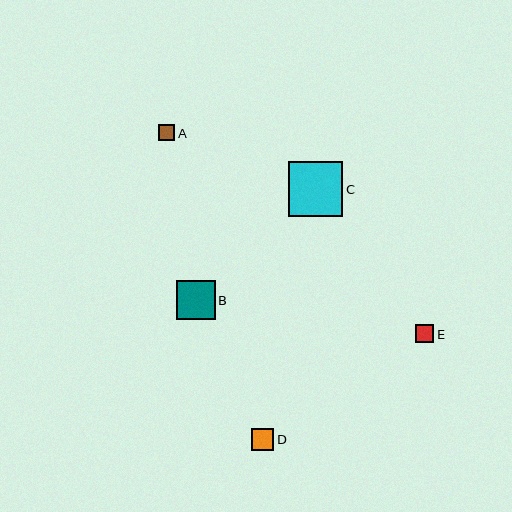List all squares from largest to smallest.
From largest to smallest: C, B, D, E, A.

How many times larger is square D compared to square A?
Square D is approximately 1.4 times the size of square A.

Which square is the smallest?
Square A is the smallest with a size of approximately 16 pixels.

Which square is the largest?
Square C is the largest with a size of approximately 54 pixels.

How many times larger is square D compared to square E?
Square D is approximately 1.2 times the size of square E.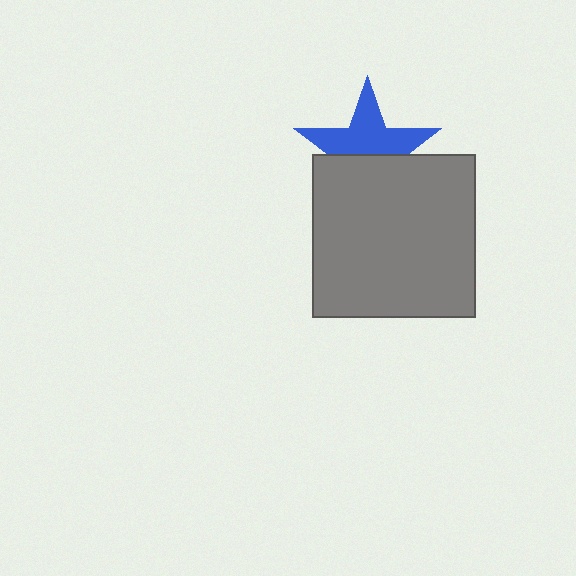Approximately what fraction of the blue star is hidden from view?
Roughly 45% of the blue star is hidden behind the gray square.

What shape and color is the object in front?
The object in front is a gray square.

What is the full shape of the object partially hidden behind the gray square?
The partially hidden object is a blue star.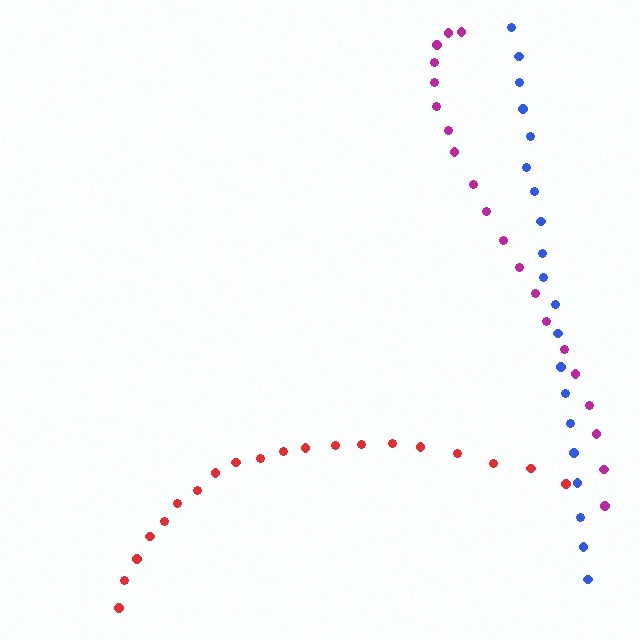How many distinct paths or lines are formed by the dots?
There are 3 distinct paths.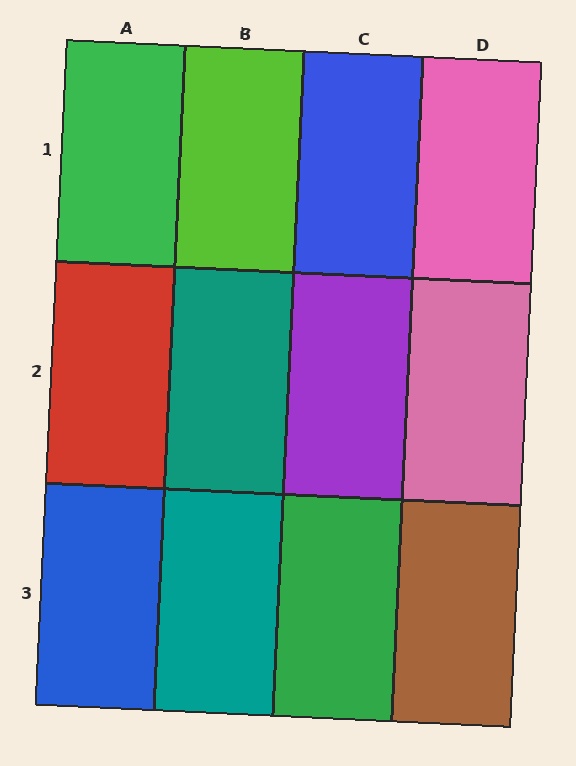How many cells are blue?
2 cells are blue.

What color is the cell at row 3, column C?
Green.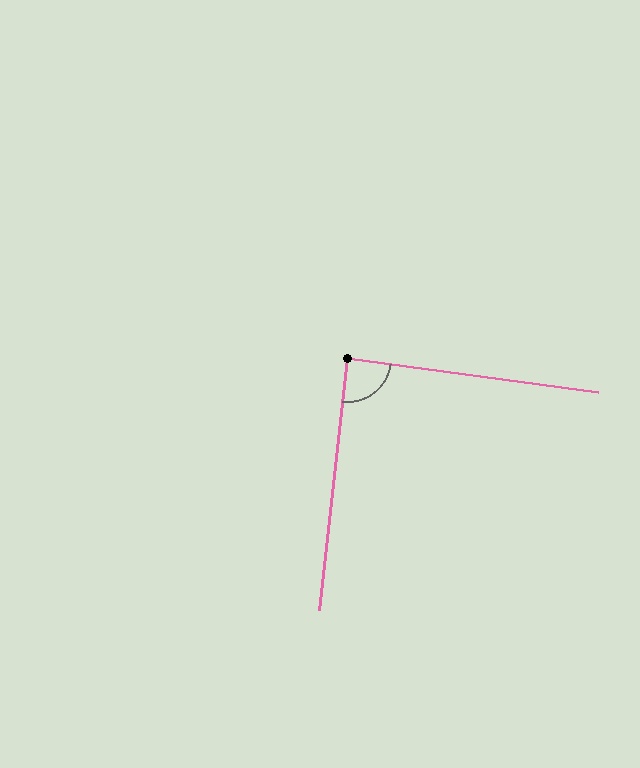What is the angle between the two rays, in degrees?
Approximately 89 degrees.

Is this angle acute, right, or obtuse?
It is approximately a right angle.